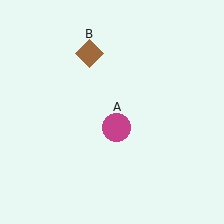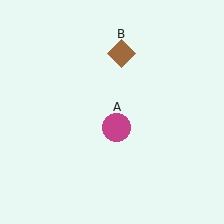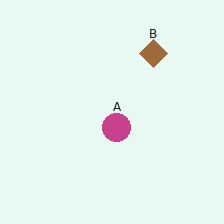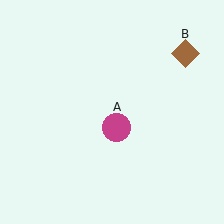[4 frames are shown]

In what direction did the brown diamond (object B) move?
The brown diamond (object B) moved right.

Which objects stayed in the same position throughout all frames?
Magenta circle (object A) remained stationary.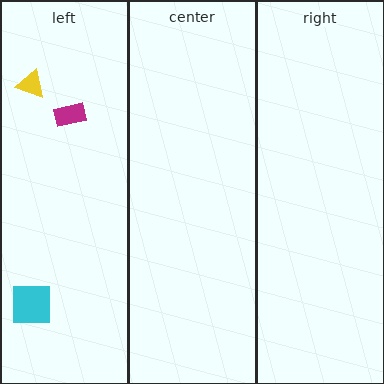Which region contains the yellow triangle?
The left region.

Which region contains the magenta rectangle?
The left region.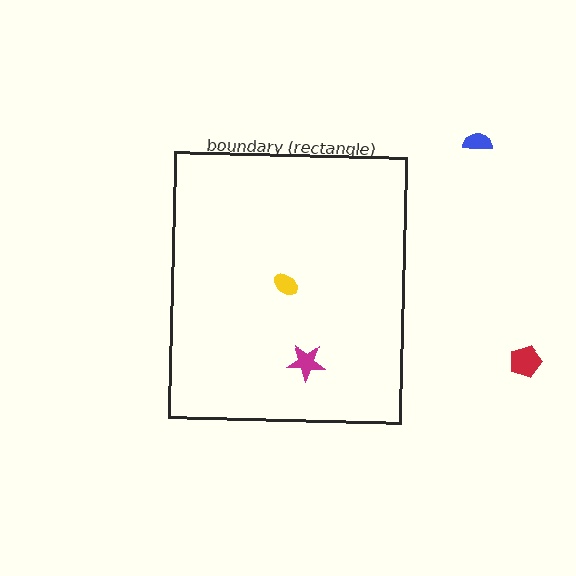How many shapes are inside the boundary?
2 inside, 2 outside.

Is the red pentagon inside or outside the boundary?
Outside.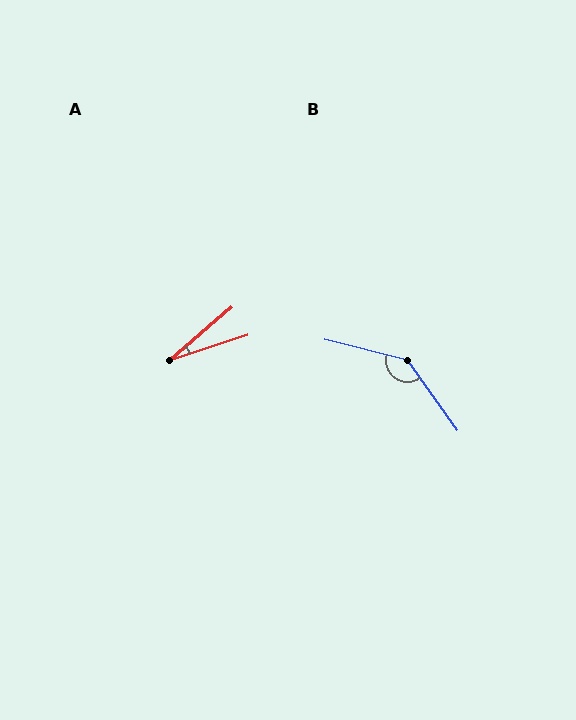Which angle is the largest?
B, at approximately 140 degrees.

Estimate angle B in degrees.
Approximately 140 degrees.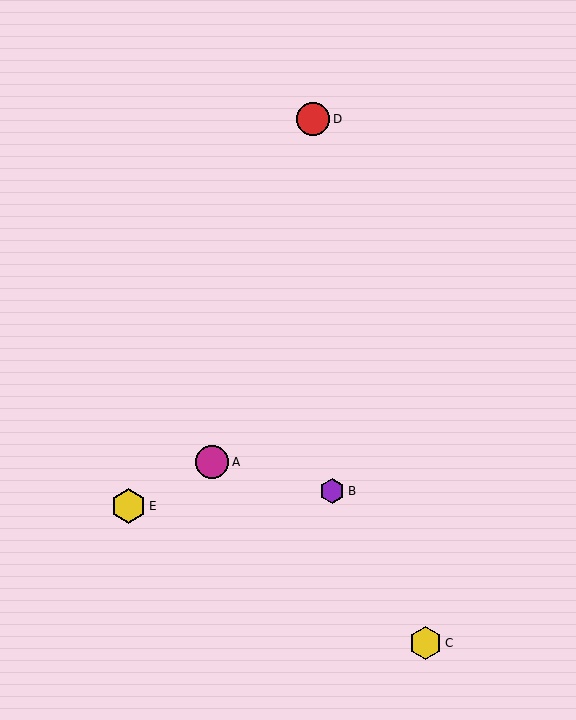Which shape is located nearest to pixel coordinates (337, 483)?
The purple hexagon (labeled B) at (332, 491) is nearest to that location.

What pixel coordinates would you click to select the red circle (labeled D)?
Click at (313, 119) to select the red circle D.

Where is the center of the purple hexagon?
The center of the purple hexagon is at (332, 491).